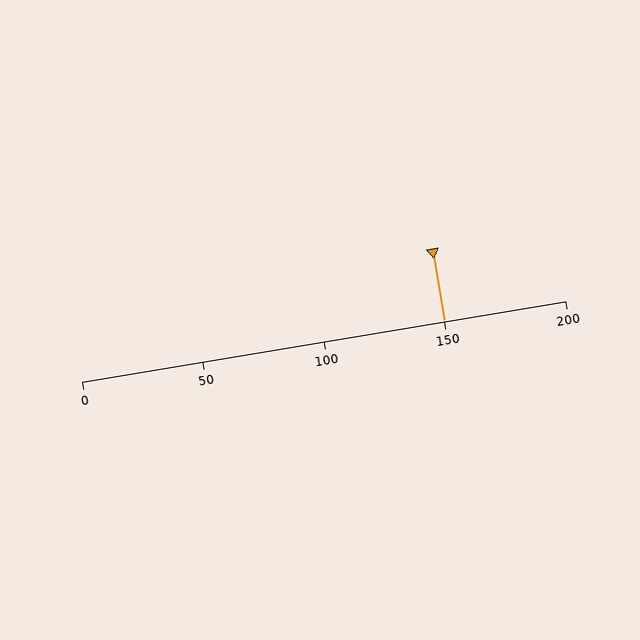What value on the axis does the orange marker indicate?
The marker indicates approximately 150.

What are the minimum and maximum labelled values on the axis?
The axis runs from 0 to 200.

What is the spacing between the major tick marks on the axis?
The major ticks are spaced 50 apart.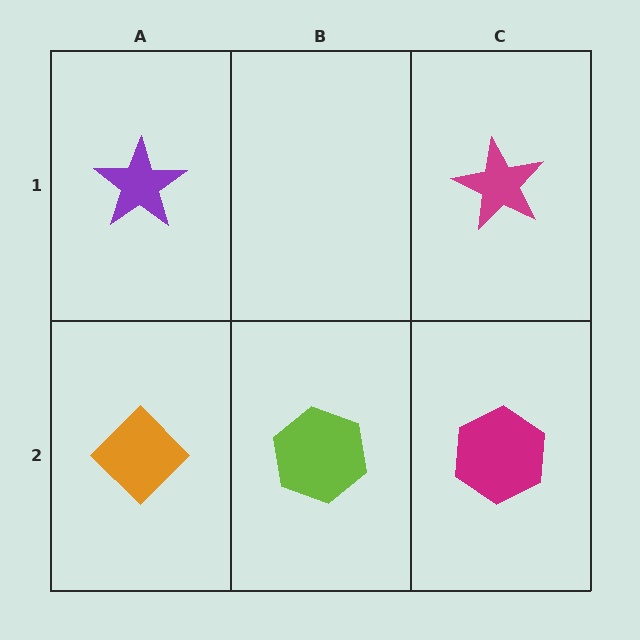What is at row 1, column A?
A purple star.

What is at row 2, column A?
An orange diamond.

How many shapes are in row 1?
2 shapes.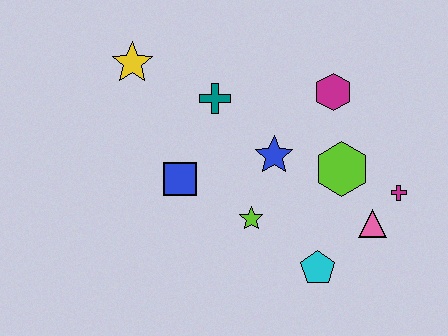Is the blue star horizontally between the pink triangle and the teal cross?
Yes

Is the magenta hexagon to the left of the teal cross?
No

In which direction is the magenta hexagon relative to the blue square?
The magenta hexagon is to the right of the blue square.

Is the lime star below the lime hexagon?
Yes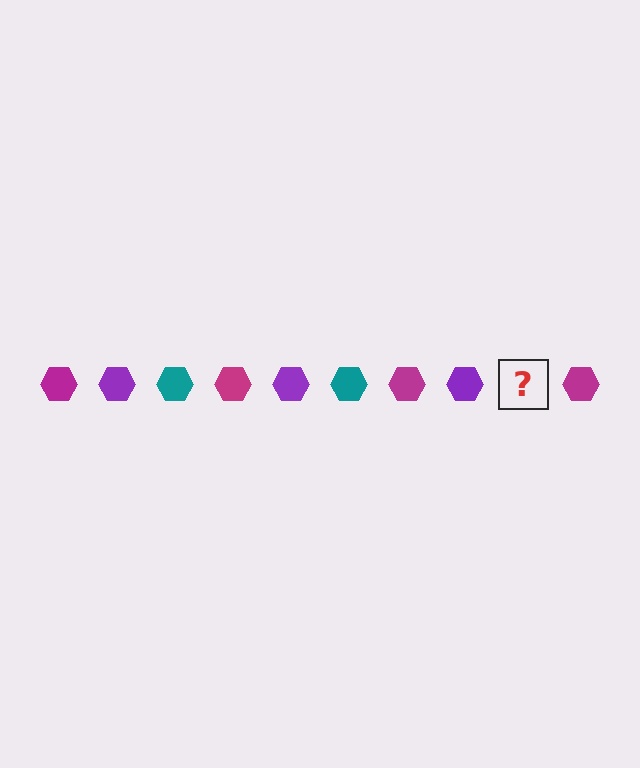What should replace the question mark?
The question mark should be replaced with a teal hexagon.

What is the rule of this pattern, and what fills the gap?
The rule is that the pattern cycles through magenta, purple, teal hexagons. The gap should be filled with a teal hexagon.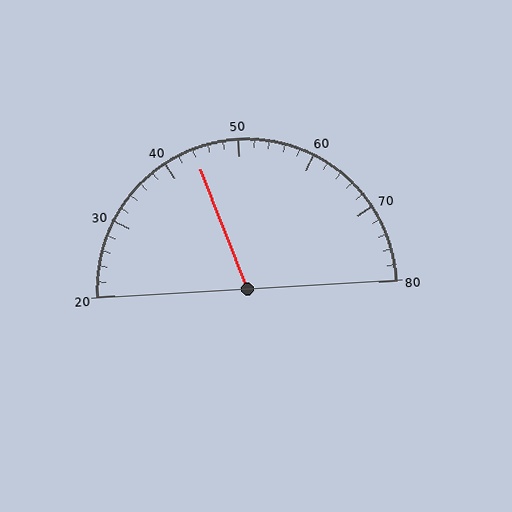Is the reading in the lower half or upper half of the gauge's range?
The reading is in the lower half of the range (20 to 80).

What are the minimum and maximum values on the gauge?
The gauge ranges from 20 to 80.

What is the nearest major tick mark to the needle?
The nearest major tick mark is 40.